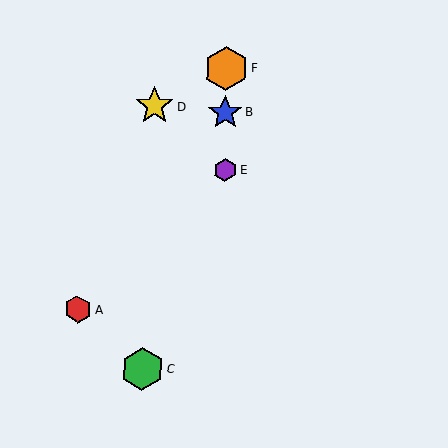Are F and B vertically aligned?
Yes, both are at x≈226.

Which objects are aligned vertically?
Objects B, E, F are aligned vertically.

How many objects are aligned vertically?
3 objects (B, E, F) are aligned vertically.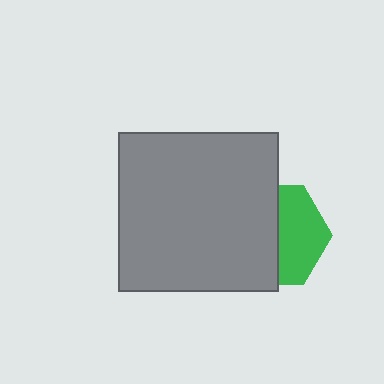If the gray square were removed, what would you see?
You would see the complete green hexagon.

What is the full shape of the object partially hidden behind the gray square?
The partially hidden object is a green hexagon.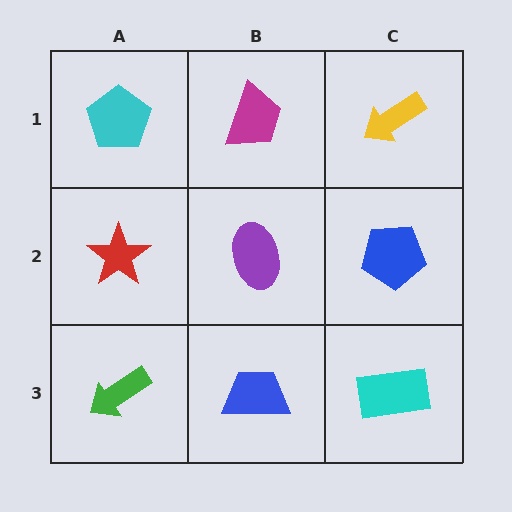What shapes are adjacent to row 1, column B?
A purple ellipse (row 2, column B), a cyan pentagon (row 1, column A), a yellow arrow (row 1, column C).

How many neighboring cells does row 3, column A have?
2.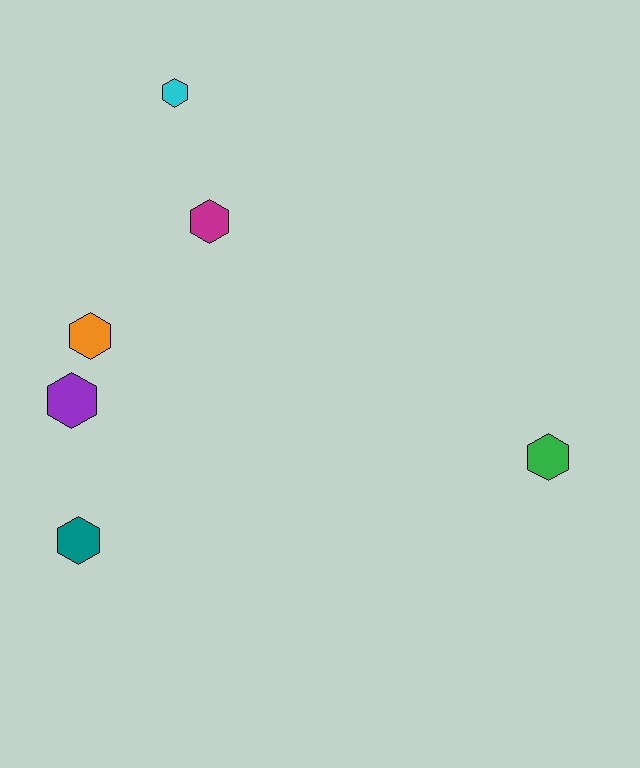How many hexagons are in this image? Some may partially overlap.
There are 6 hexagons.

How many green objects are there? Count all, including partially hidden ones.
There is 1 green object.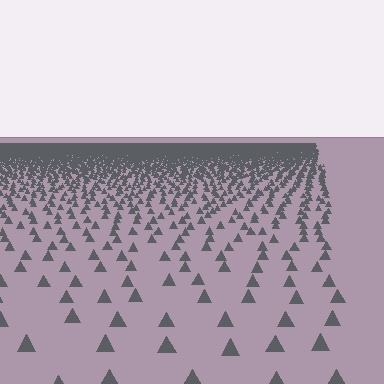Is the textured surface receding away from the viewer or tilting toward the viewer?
The surface is receding away from the viewer. Texture elements get smaller and denser toward the top.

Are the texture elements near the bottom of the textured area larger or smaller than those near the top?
Larger. Near the bottom, elements are closer to the viewer and appear at a bigger on-screen size.